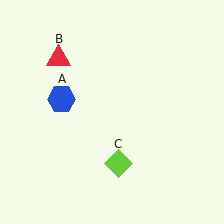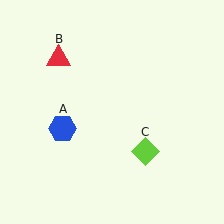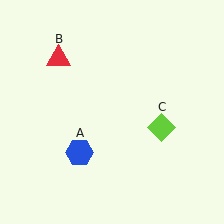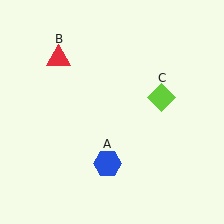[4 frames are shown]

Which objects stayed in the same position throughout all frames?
Red triangle (object B) remained stationary.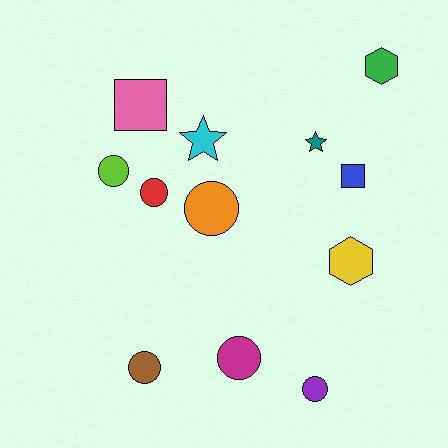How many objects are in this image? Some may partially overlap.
There are 12 objects.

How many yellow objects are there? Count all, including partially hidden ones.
There is 1 yellow object.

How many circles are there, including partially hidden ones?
There are 6 circles.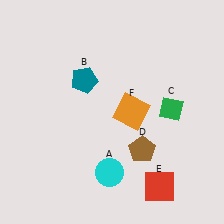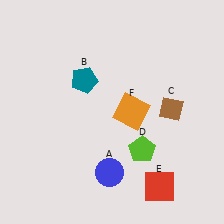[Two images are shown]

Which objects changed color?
A changed from cyan to blue. C changed from green to brown. D changed from brown to lime.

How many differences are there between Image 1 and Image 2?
There are 3 differences between the two images.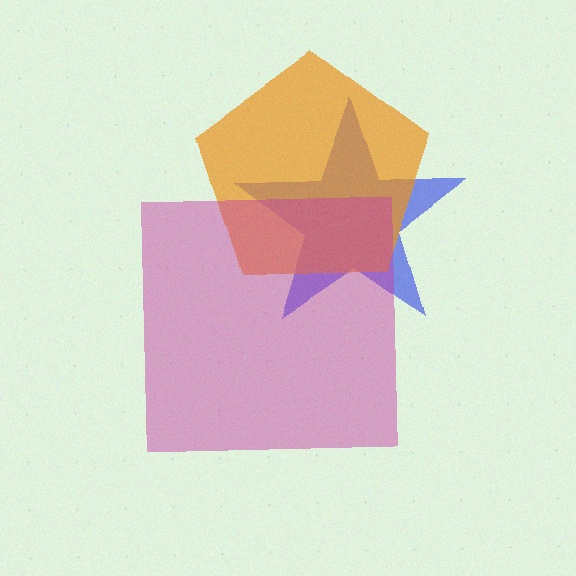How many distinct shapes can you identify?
There are 3 distinct shapes: a blue star, an orange pentagon, a magenta square.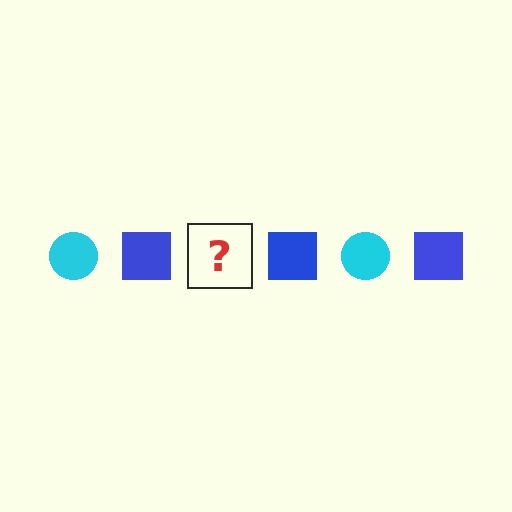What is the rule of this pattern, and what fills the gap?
The rule is that the pattern alternates between cyan circle and blue square. The gap should be filled with a cyan circle.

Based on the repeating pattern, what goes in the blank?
The blank should be a cyan circle.